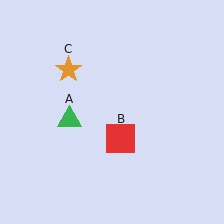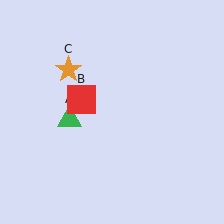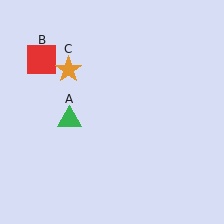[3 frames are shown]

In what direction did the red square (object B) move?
The red square (object B) moved up and to the left.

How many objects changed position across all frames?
1 object changed position: red square (object B).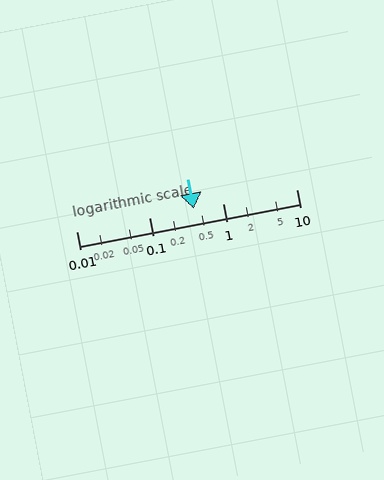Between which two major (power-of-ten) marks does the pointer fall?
The pointer is between 0.1 and 1.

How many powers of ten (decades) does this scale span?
The scale spans 3 decades, from 0.01 to 10.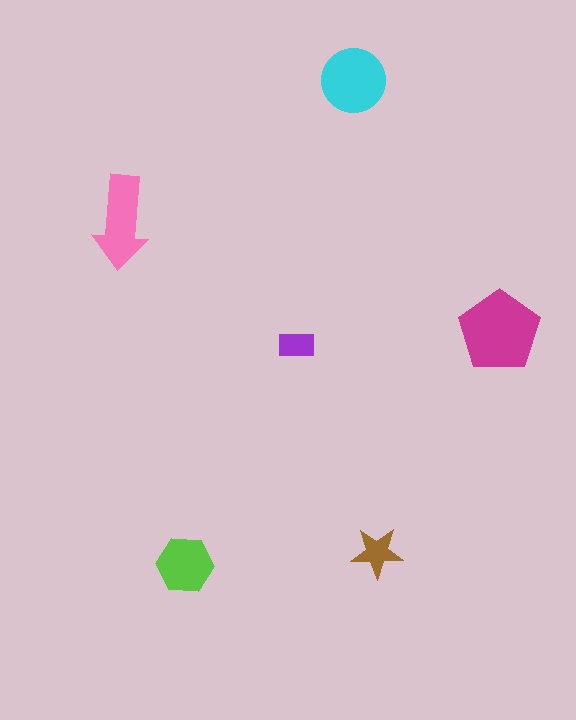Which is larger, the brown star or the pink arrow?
The pink arrow.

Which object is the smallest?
The purple rectangle.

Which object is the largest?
The magenta pentagon.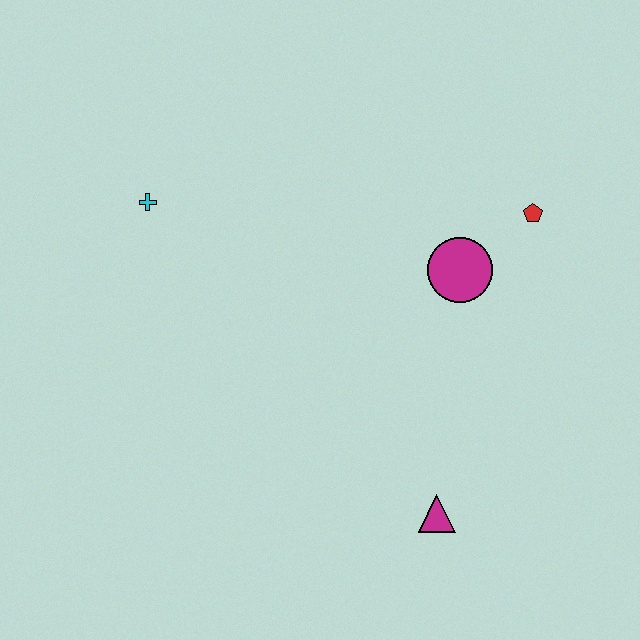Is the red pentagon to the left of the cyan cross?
No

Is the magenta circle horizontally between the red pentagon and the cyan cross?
Yes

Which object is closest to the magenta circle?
The red pentagon is closest to the magenta circle.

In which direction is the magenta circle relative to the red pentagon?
The magenta circle is to the left of the red pentagon.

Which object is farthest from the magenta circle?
The cyan cross is farthest from the magenta circle.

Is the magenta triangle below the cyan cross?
Yes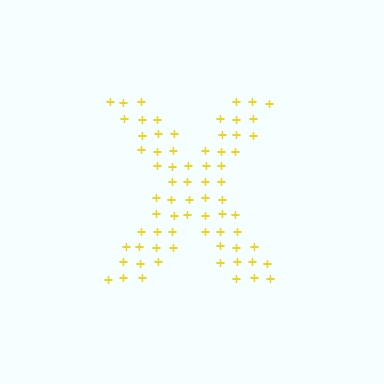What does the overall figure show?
The overall figure shows the letter X.